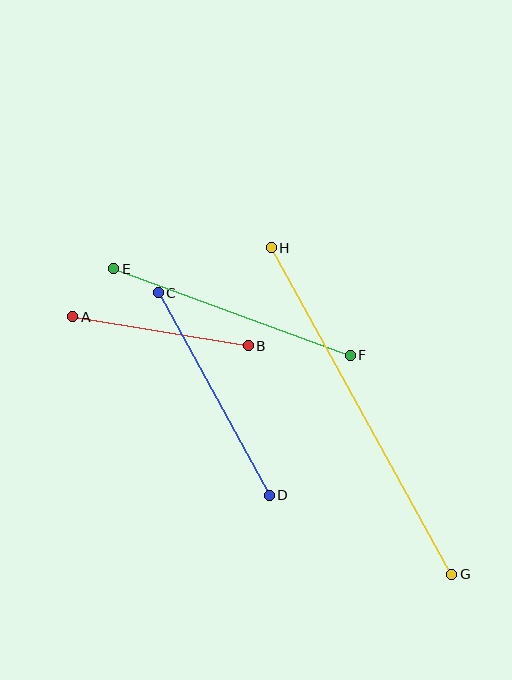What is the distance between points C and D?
The distance is approximately 231 pixels.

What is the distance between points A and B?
The distance is approximately 178 pixels.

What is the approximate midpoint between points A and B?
The midpoint is at approximately (161, 331) pixels.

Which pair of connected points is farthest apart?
Points G and H are farthest apart.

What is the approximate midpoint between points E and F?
The midpoint is at approximately (232, 312) pixels.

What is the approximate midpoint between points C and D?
The midpoint is at approximately (214, 394) pixels.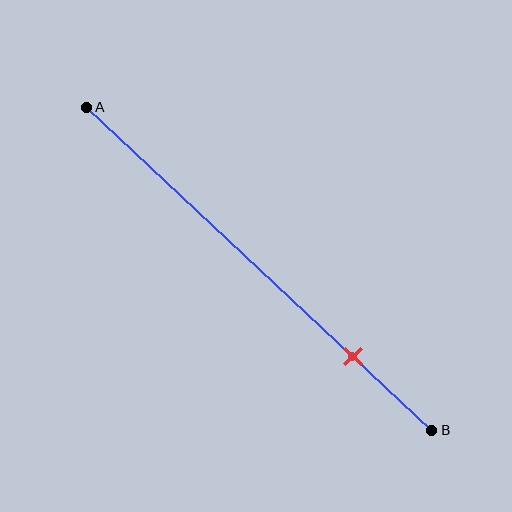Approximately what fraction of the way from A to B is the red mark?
The red mark is approximately 75% of the way from A to B.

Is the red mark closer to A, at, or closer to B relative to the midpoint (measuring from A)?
The red mark is closer to point B than the midpoint of segment AB.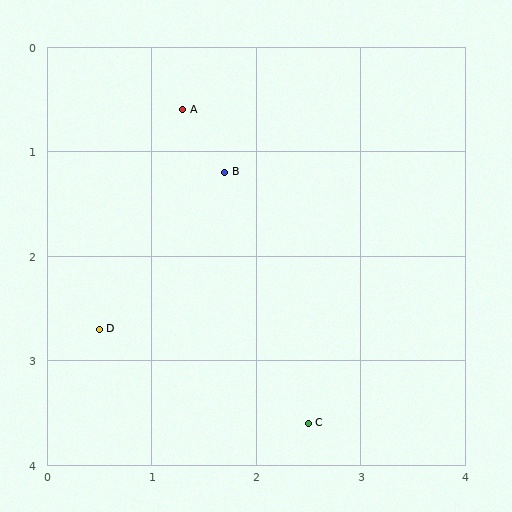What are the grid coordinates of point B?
Point B is at approximately (1.7, 1.2).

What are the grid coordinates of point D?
Point D is at approximately (0.5, 2.7).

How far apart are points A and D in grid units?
Points A and D are about 2.2 grid units apart.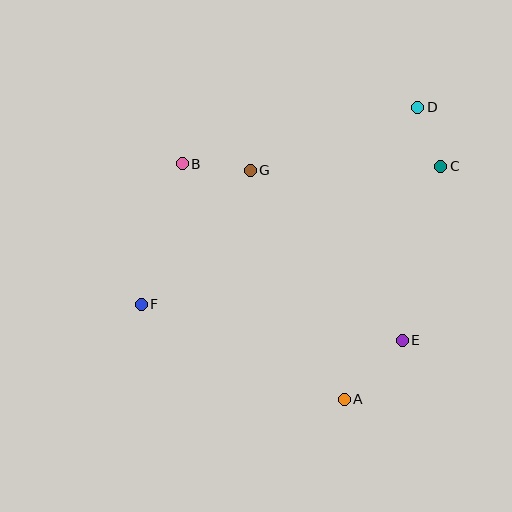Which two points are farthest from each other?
Points D and F are farthest from each other.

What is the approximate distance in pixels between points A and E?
The distance between A and E is approximately 83 pixels.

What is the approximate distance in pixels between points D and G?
The distance between D and G is approximately 179 pixels.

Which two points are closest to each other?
Points C and D are closest to each other.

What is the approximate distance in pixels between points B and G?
The distance between B and G is approximately 68 pixels.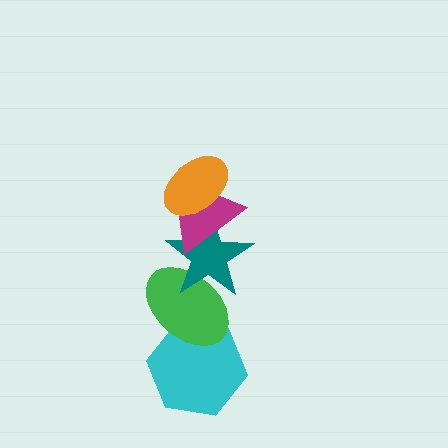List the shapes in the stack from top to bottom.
From top to bottom: the orange ellipse, the magenta triangle, the teal star, the green ellipse, the cyan hexagon.